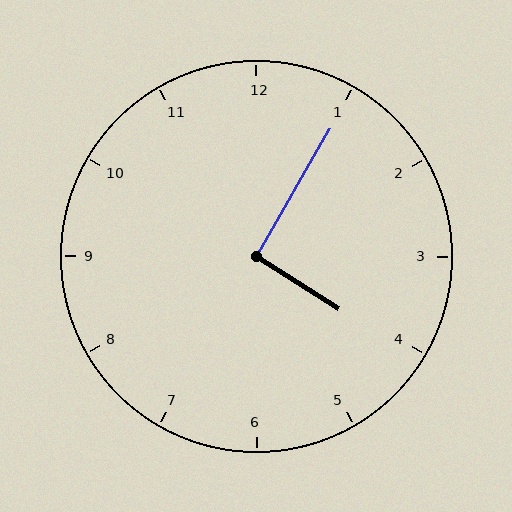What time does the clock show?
4:05.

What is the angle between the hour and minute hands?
Approximately 92 degrees.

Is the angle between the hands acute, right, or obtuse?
It is right.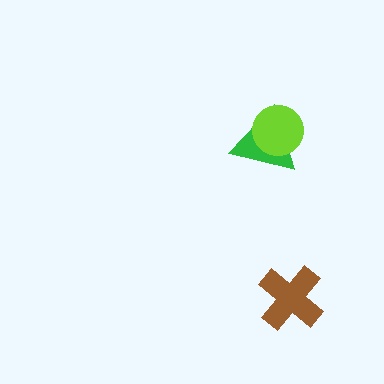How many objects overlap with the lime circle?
1 object overlaps with the lime circle.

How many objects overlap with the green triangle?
1 object overlaps with the green triangle.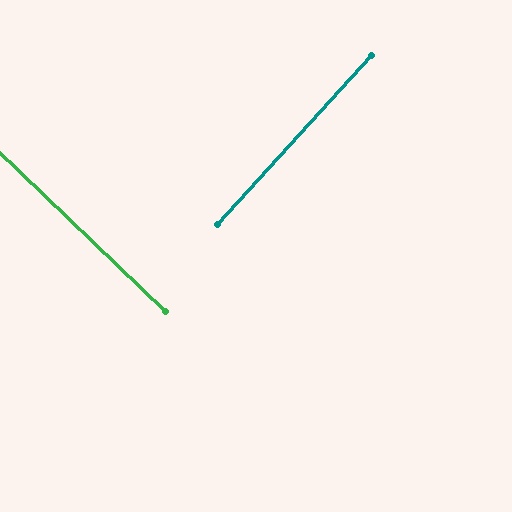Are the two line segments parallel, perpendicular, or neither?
Perpendicular — they meet at approximately 89°.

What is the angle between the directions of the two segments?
Approximately 89 degrees.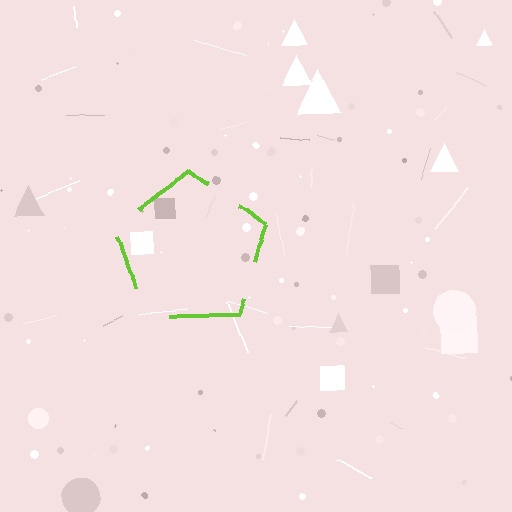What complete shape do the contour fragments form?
The contour fragments form a pentagon.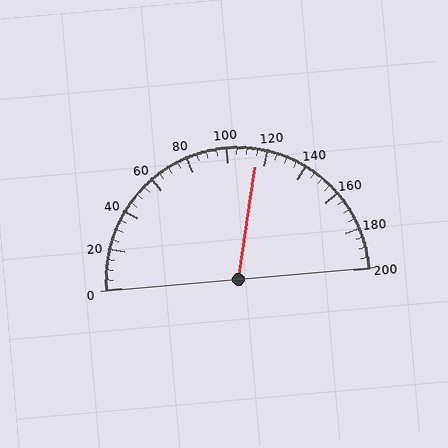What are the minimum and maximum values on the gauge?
The gauge ranges from 0 to 200.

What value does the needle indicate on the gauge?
The needle indicates approximately 115.